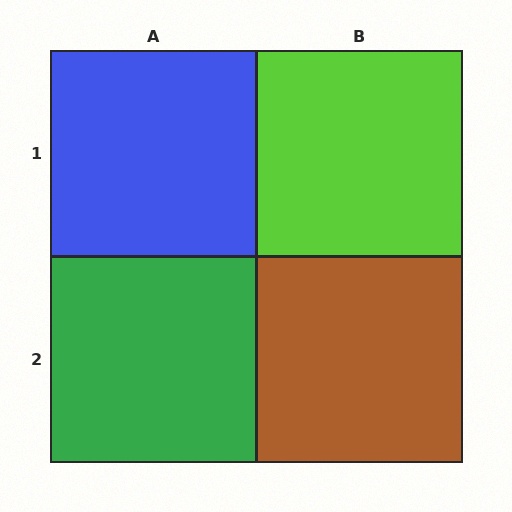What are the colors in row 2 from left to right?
Green, brown.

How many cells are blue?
1 cell is blue.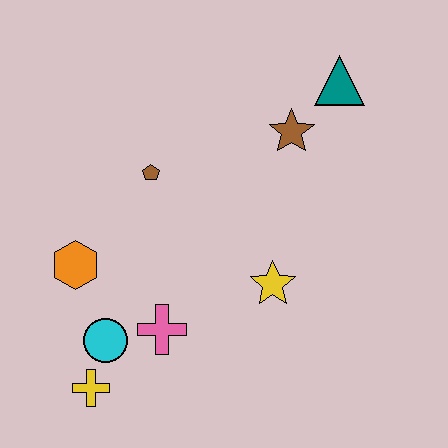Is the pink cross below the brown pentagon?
Yes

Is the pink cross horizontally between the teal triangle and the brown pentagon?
Yes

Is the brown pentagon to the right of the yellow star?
No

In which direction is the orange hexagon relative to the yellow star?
The orange hexagon is to the left of the yellow star.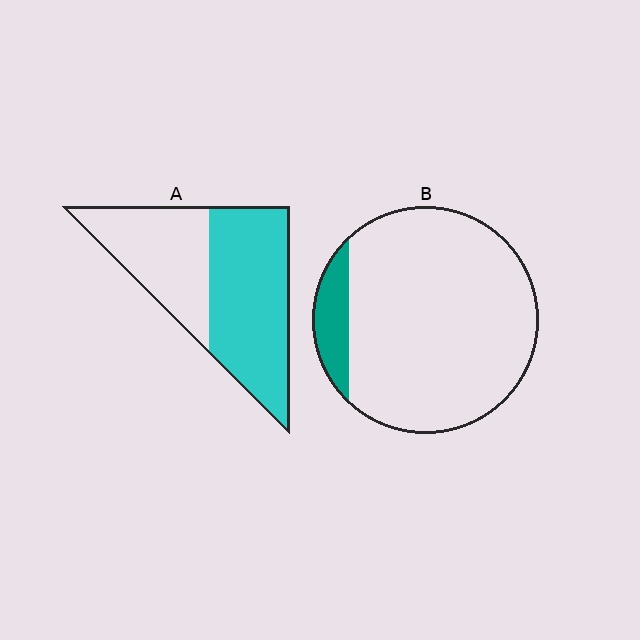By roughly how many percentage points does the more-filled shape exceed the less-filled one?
By roughly 50 percentage points (A over B).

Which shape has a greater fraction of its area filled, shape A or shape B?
Shape A.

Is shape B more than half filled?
No.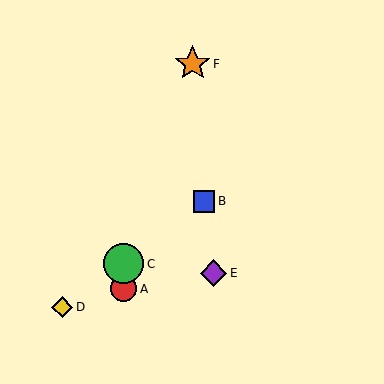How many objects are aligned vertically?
2 objects (A, C) are aligned vertically.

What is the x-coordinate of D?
Object D is at x≈62.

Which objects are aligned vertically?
Objects A, C are aligned vertically.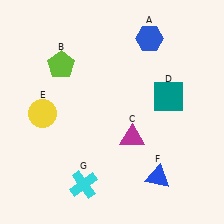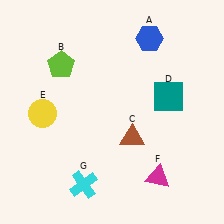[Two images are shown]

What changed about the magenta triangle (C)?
In Image 1, C is magenta. In Image 2, it changed to brown.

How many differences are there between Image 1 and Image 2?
There are 2 differences between the two images.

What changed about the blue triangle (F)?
In Image 1, F is blue. In Image 2, it changed to magenta.